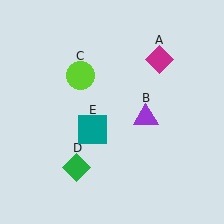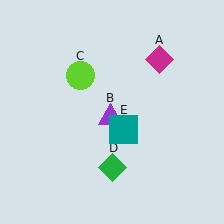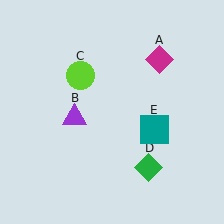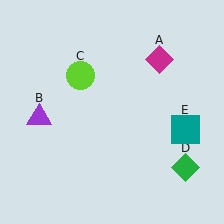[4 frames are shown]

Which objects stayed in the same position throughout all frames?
Magenta diamond (object A) and lime circle (object C) remained stationary.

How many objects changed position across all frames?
3 objects changed position: purple triangle (object B), green diamond (object D), teal square (object E).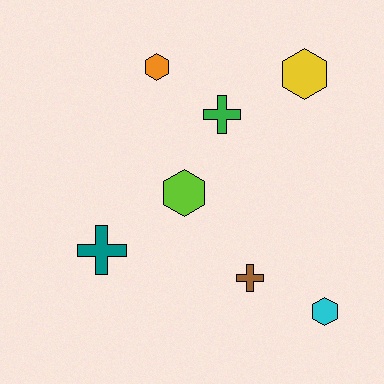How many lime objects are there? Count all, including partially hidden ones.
There is 1 lime object.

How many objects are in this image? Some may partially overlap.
There are 7 objects.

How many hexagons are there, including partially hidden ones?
There are 4 hexagons.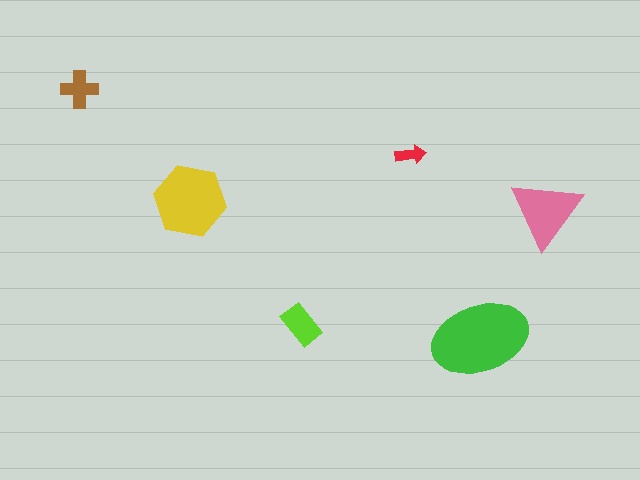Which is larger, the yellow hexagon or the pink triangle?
The yellow hexagon.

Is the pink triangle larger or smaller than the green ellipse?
Smaller.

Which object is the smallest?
The red arrow.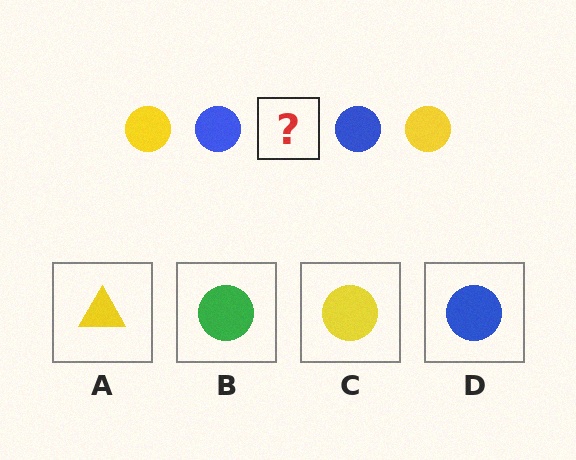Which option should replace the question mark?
Option C.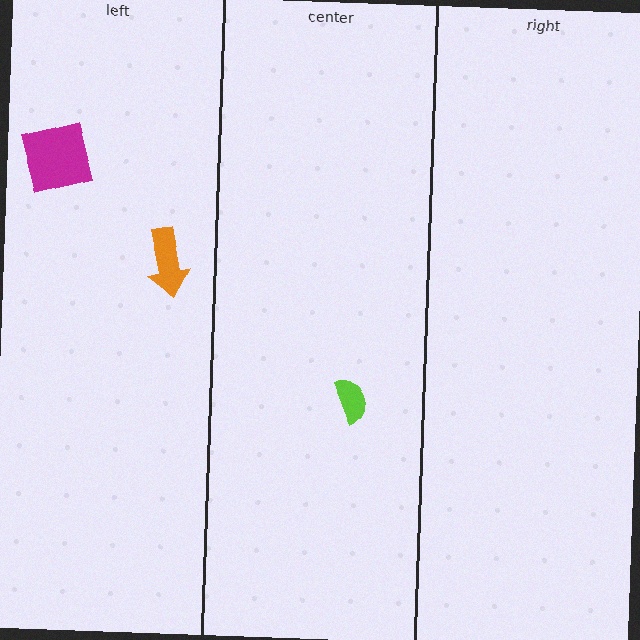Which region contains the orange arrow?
The left region.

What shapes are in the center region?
The lime semicircle.